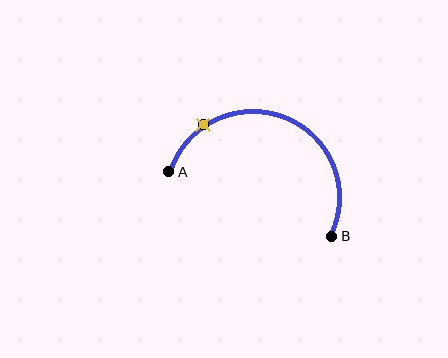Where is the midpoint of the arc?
The arc midpoint is the point on the curve farthest from the straight line joining A and B. It sits above that line.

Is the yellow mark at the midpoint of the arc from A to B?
No. The yellow mark lies on the arc but is closer to endpoint A. The arc midpoint would be at the point on the curve equidistant along the arc from both A and B.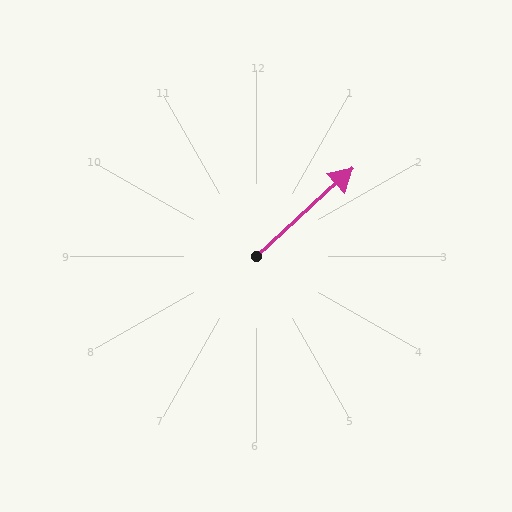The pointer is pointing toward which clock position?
Roughly 2 o'clock.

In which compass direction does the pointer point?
Northeast.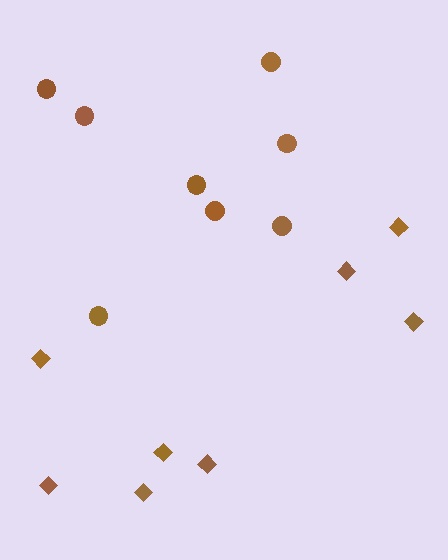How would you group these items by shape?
There are 2 groups: one group of diamonds (8) and one group of circles (8).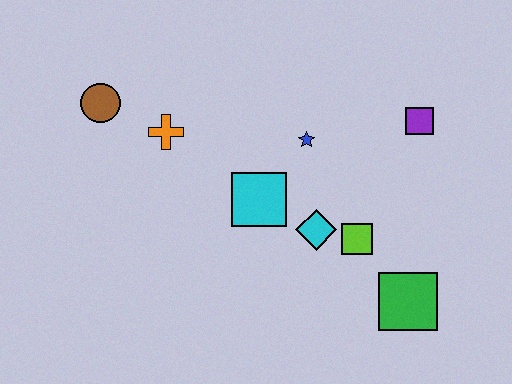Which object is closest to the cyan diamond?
The lime square is closest to the cyan diamond.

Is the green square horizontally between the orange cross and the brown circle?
No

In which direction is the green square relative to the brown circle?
The green square is to the right of the brown circle.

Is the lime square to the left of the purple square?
Yes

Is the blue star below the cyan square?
No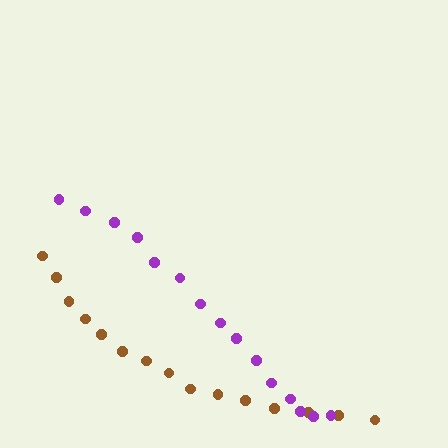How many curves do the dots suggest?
There are 2 distinct paths.